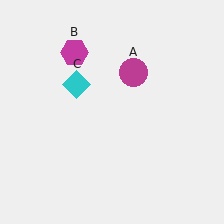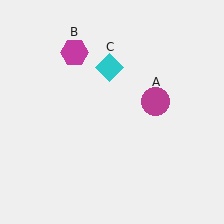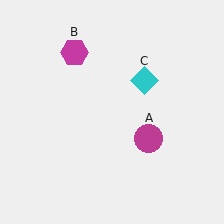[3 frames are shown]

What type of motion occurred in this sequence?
The magenta circle (object A), cyan diamond (object C) rotated clockwise around the center of the scene.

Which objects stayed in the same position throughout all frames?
Magenta hexagon (object B) remained stationary.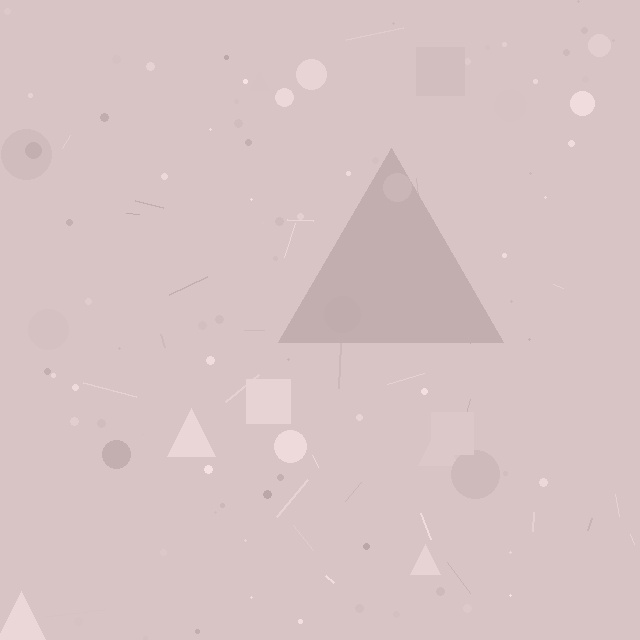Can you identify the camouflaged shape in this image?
The camouflaged shape is a triangle.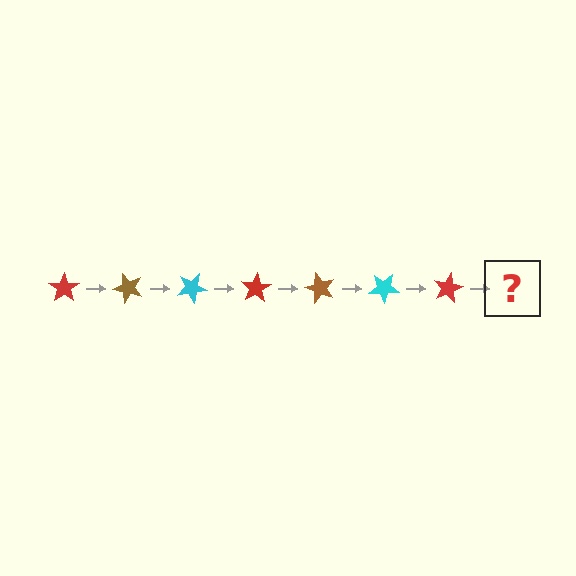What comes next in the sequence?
The next element should be a brown star, rotated 350 degrees from the start.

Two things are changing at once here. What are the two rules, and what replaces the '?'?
The two rules are that it rotates 50 degrees each step and the color cycles through red, brown, and cyan. The '?' should be a brown star, rotated 350 degrees from the start.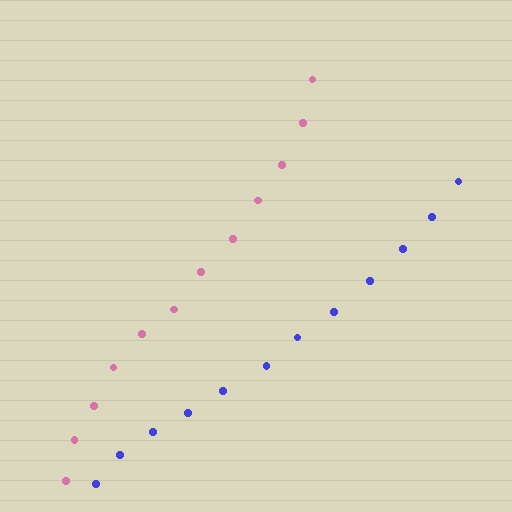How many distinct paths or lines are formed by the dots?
There are 2 distinct paths.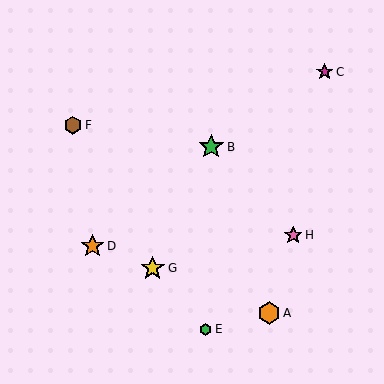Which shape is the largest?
The green star (labeled B) is the largest.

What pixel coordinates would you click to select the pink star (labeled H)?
Click at (293, 235) to select the pink star H.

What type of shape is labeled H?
Shape H is a pink star.